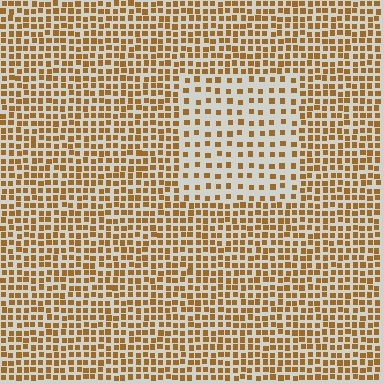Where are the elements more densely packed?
The elements are more densely packed outside the rectangle boundary.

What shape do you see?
I see a rectangle.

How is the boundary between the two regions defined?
The boundary is defined by a change in element density (approximately 2.0x ratio). All elements are the same color, size, and shape.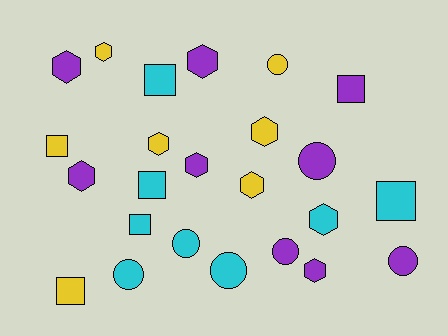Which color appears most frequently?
Purple, with 9 objects.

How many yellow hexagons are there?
There are 4 yellow hexagons.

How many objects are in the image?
There are 24 objects.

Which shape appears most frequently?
Hexagon, with 10 objects.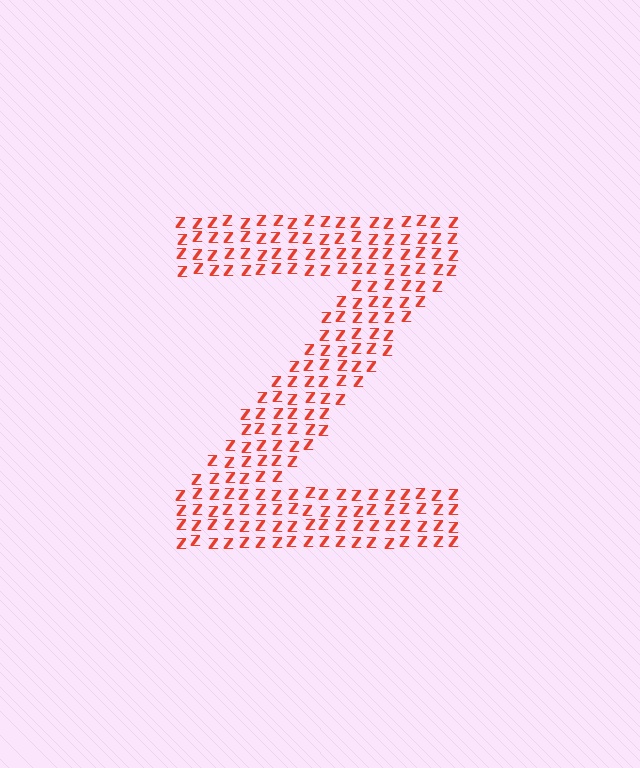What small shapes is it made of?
It is made of small letter Z's.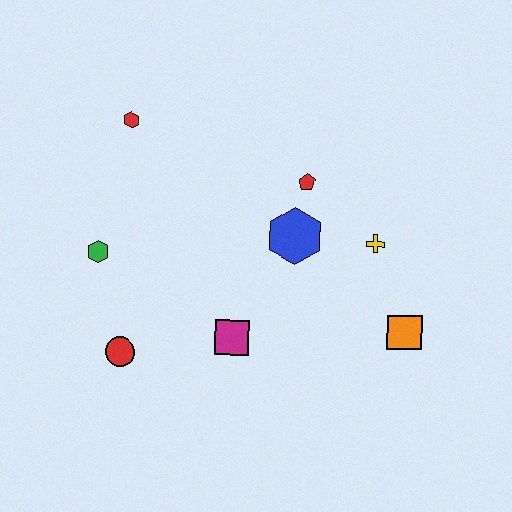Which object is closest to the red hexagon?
The green hexagon is closest to the red hexagon.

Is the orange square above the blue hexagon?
No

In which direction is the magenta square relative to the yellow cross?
The magenta square is to the left of the yellow cross.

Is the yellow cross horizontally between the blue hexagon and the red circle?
No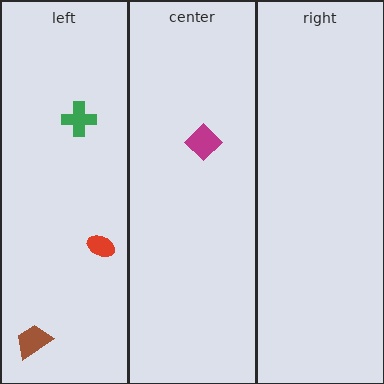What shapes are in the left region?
The red ellipse, the green cross, the brown trapezoid.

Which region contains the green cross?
The left region.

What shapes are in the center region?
The magenta diamond.